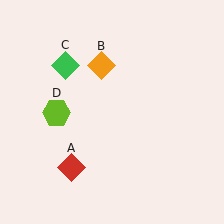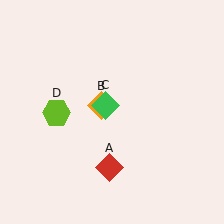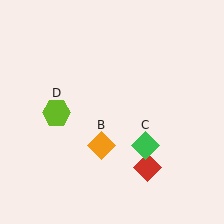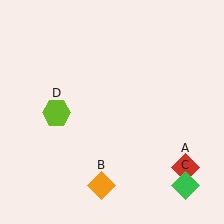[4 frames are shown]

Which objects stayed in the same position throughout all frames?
Lime hexagon (object D) remained stationary.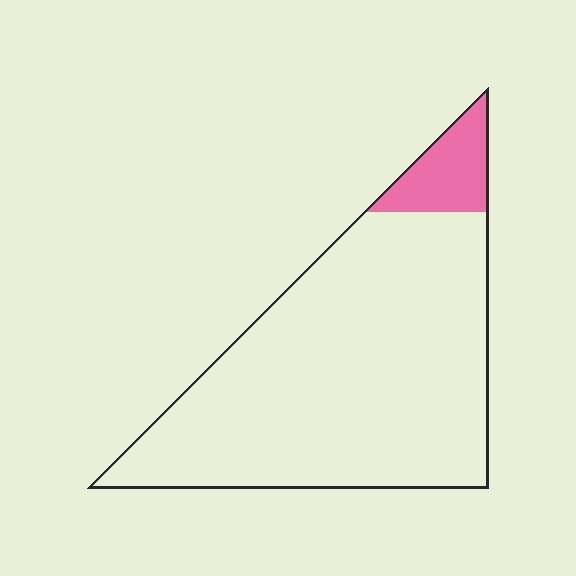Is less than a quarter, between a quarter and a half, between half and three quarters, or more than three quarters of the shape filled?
Less than a quarter.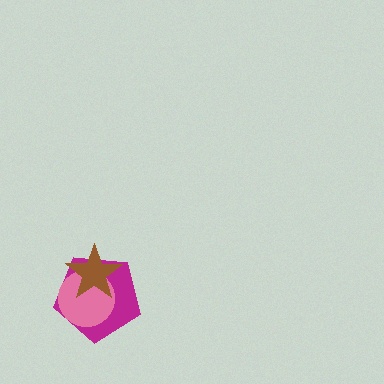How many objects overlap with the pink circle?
2 objects overlap with the pink circle.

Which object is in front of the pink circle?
The brown star is in front of the pink circle.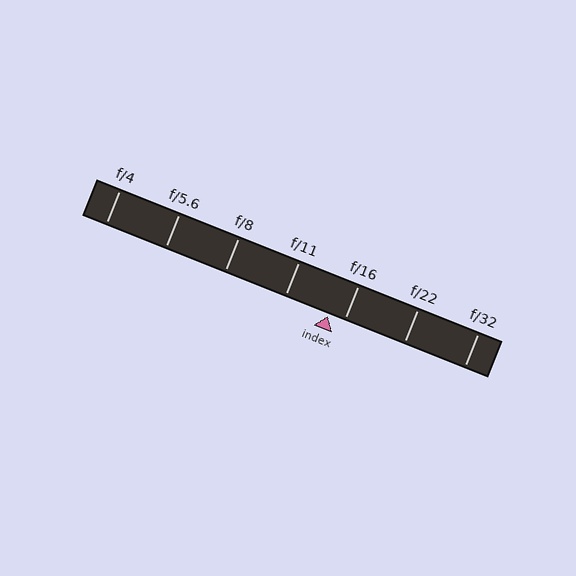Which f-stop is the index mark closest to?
The index mark is closest to f/16.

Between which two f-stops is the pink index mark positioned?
The index mark is between f/11 and f/16.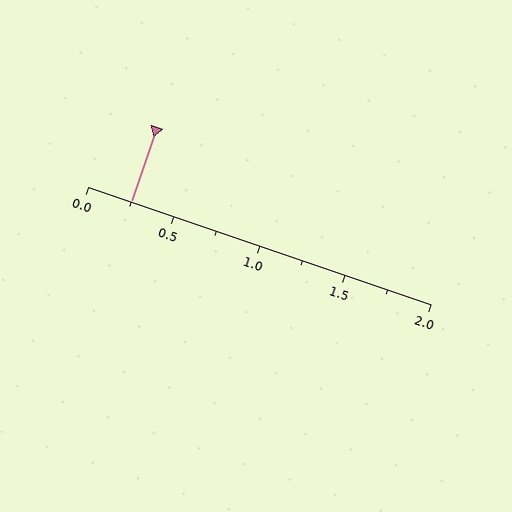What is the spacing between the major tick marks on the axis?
The major ticks are spaced 0.5 apart.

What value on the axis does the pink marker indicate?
The marker indicates approximately 0.25.